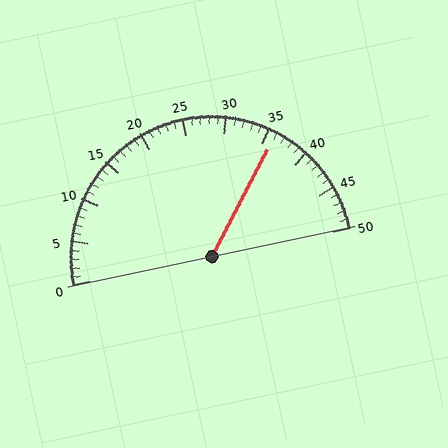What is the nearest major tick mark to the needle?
The nearest major tick mark is 35.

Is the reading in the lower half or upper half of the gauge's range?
The reading is in the upper half of the range (0 to 50).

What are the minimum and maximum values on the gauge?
The gauge ranges from 0 to 50.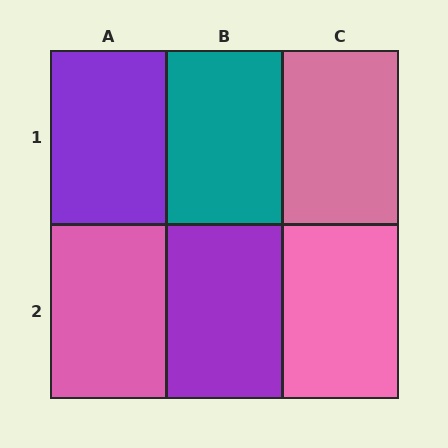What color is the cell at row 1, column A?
Purple.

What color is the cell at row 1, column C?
Pink.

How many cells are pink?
3 cells are pink.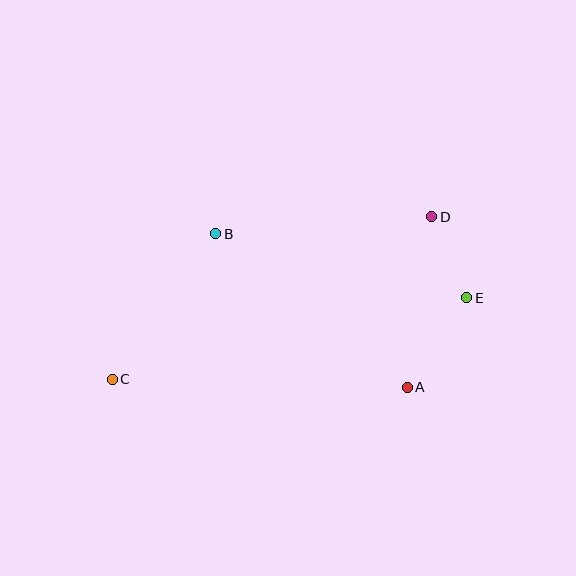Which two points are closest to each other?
Points D and E are closest to each other.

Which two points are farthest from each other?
Points C and E are farthest from each other.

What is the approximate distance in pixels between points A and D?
The distance between A and D is approximately 172 pixels.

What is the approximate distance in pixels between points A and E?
The distance between A and E is approximately 107 pixels.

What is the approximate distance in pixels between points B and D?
The distance between B and D is approximately 217 pixels.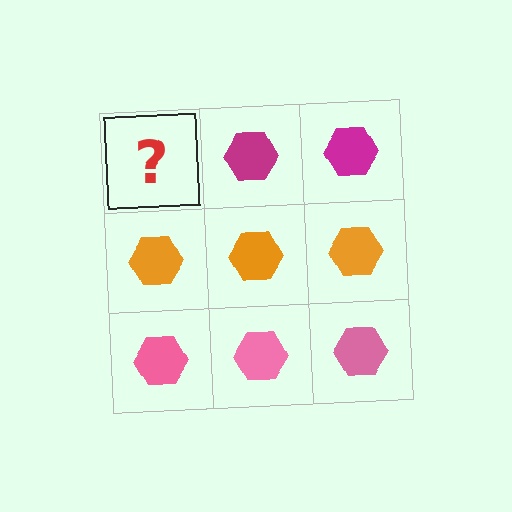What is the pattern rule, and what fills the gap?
The rule is that each row has a consistent color. The gap should be filled with a magenta hexagon.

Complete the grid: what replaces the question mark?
The question mark should be replaced with a magenta hexagon.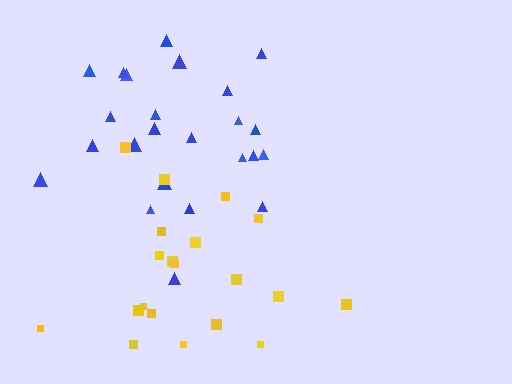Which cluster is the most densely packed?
Blue.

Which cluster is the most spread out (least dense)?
Yellow.